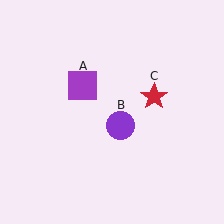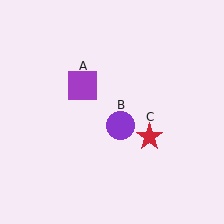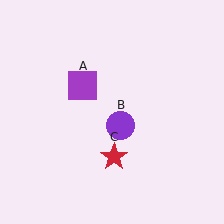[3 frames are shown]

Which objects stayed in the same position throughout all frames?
Purple square (object A) and purple circle (object B) remained stationary.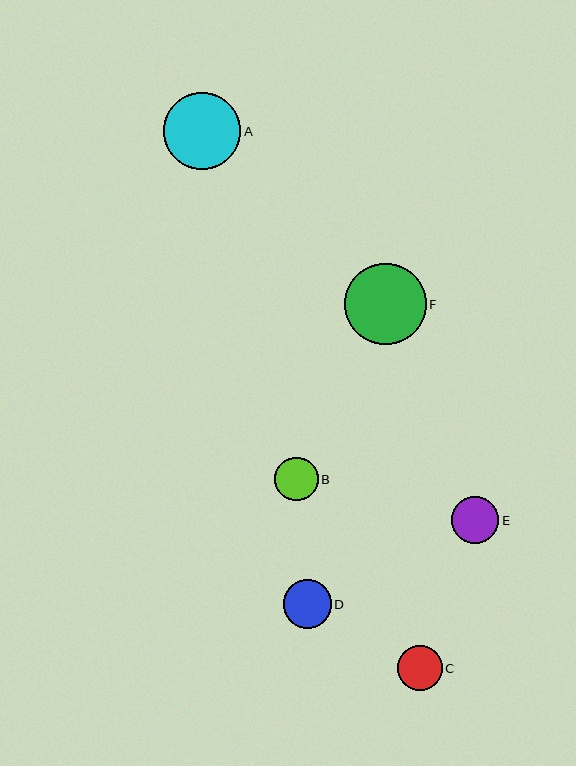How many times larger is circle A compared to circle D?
Circle A is approximately 1.6 times the size of circle D.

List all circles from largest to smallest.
From largest to smallest: F, A, D, E, C, B.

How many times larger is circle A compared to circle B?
Circle A is approximately 1.8 times the size of circle B.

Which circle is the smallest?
Circle B is the smallest with a size of approximately 43 pixels.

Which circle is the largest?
Circle F is the largest with a size of approximately 81 pixels.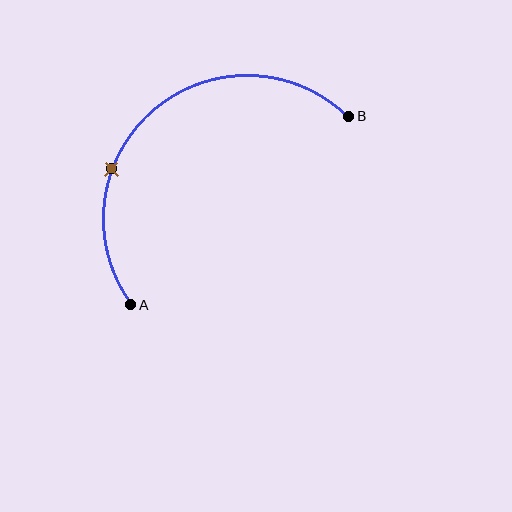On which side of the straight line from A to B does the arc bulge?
The arc bulges above and to the left of the straight line connecting A and B.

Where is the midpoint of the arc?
The arc midpoint is the point on the curve farthest from the straight line joining A and B. It sits above and to the left of that line.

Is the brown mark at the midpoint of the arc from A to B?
No. The brown mark lies on the arc but is closer to endpoint A. The arc midpoint would be at the point on the curve equidistant along the arc from both A and B.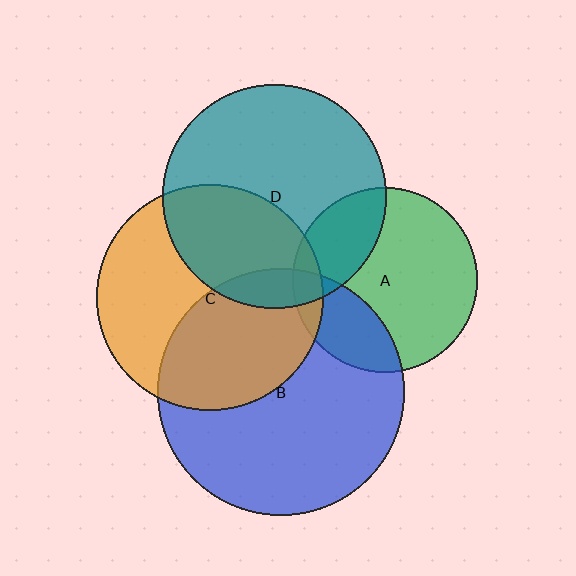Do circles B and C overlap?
Yes.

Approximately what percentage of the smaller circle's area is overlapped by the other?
Approximately 45%.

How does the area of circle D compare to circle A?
Approximately 1.5 times.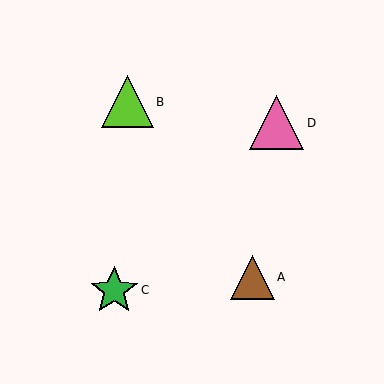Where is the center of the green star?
The center of the green star is at (114, 290).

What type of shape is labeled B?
Shape B is a lime triangle.